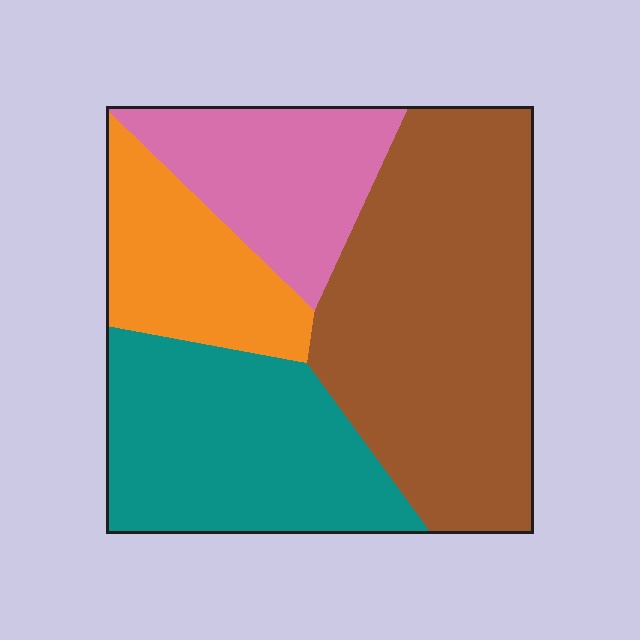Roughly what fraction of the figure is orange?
Orange covers 15% of the figure.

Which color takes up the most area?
Brown, at roughly 40%.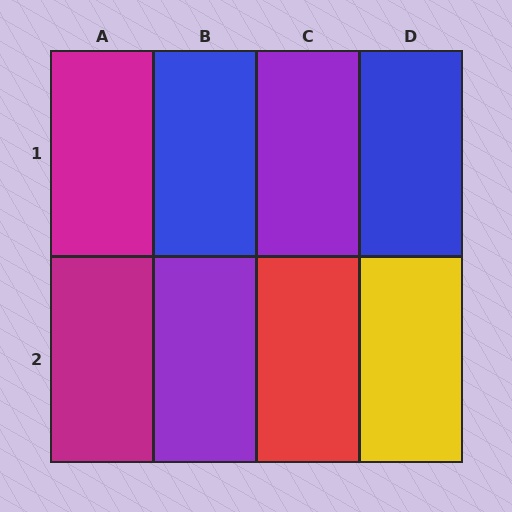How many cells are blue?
2 cells are blue.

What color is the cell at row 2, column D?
Yellow.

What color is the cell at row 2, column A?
Magenta.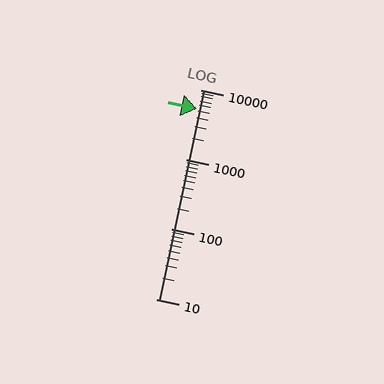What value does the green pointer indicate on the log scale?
The pointer indicates approximately 5400.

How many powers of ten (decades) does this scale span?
The scale spans 3 decades, from 10 to 10000.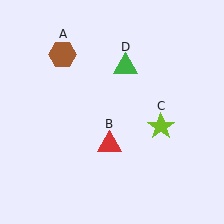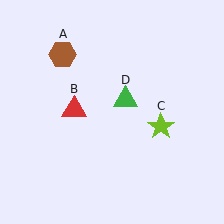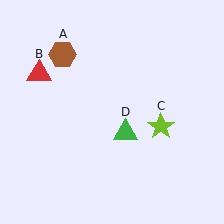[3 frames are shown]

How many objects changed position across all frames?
2 objects changed position: red triangle (object B), green triangle (object D).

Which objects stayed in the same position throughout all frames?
Brown hexagon (object A) and lime star (object C) remained stationary.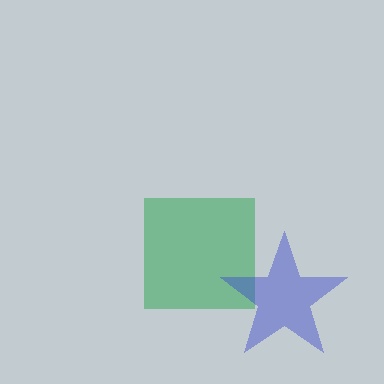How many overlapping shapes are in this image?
There are 2 overlapping shapes in the image.